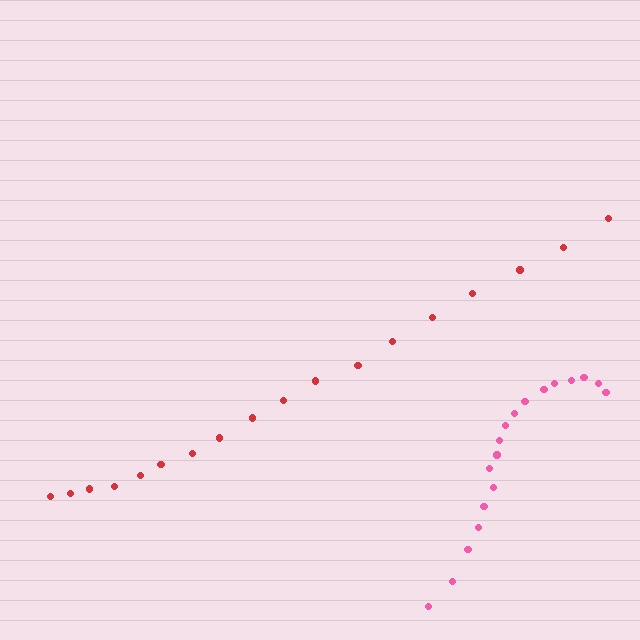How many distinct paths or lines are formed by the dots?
There are 2 distinct paths.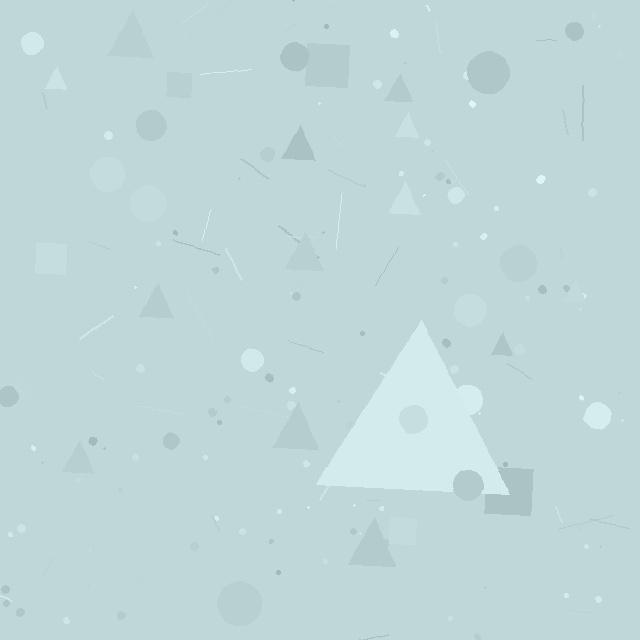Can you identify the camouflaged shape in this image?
The camouflaged shape is a triangle.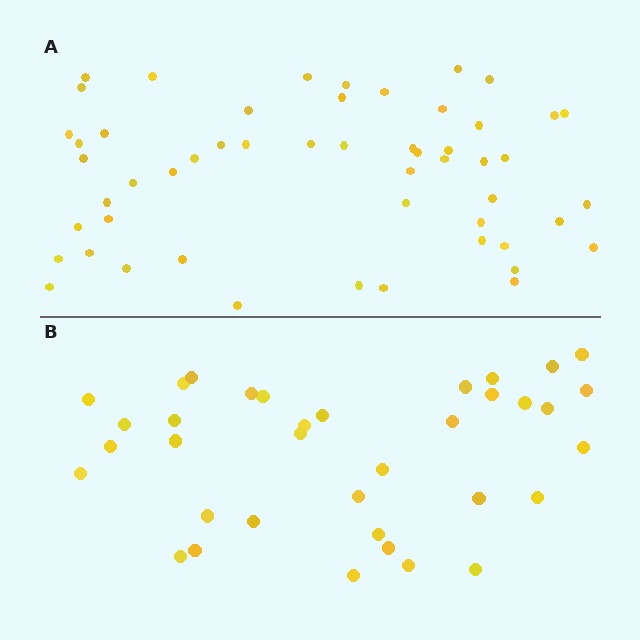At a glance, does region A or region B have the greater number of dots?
Region A (the top region) has more dots.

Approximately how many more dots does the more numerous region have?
Region A has approximately 15 more dots than region B.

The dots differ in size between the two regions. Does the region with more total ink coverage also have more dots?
No. Region B has more total ink coverage because its dots are larger, but region A actually contains more individual dots. Total area can be misleading — the number of items is what matters here.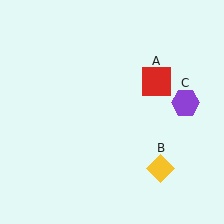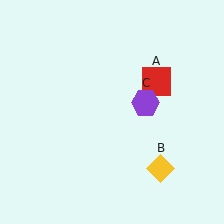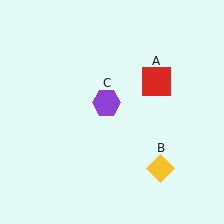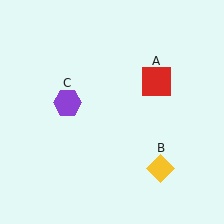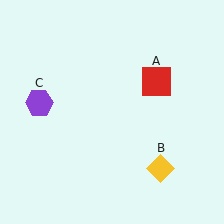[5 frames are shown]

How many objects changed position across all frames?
1 object changed position: purple hexagon (object C).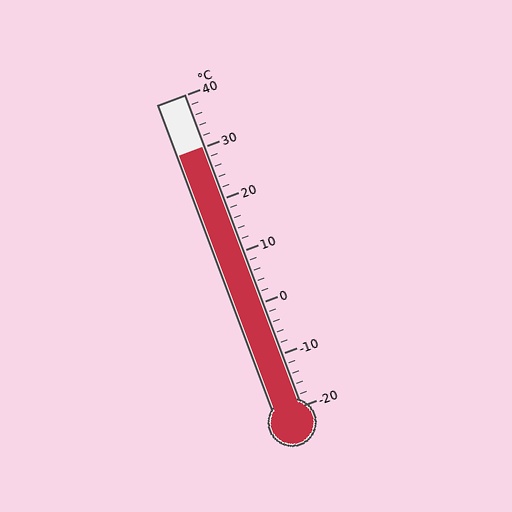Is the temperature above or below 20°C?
The temperature is above 20°C.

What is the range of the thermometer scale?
The thermometer scale ranges from -20°C to 40°C.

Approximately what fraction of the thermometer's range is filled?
The thermometer is filled to approximately 85% of its range.